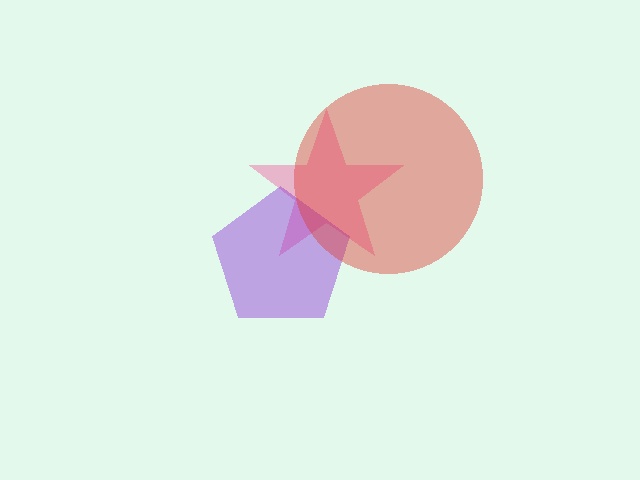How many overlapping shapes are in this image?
There are 3 overlapping shapes in the image.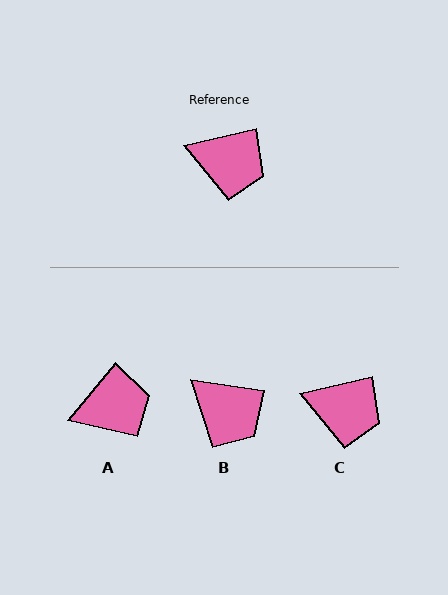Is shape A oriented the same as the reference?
No, it is off by about 38 degrees.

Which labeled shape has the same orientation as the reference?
C.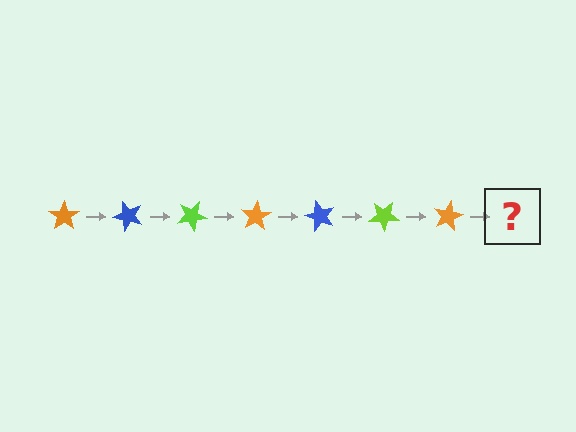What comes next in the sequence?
The next element should be a blue star, rotated 350 degrees from the start.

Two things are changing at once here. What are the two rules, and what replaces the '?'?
The two rules are that it rotates 50 degrees each step and the color cycles through orange, blue, and lime. The '?' should be a blue star, rotated 350 degrees from the start.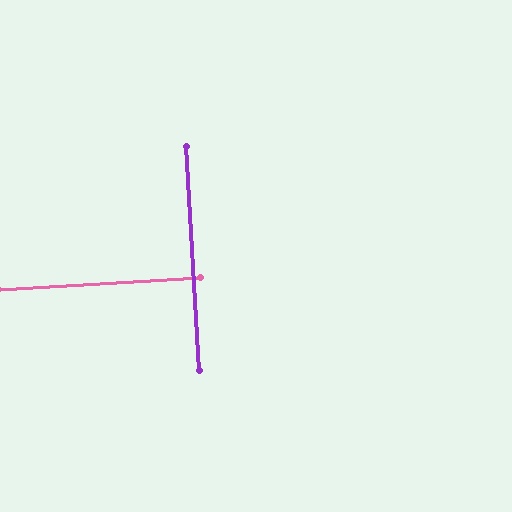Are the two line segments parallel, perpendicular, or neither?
Perpendicular — they meet at approximately 90°.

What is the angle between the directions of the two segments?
Approximately 90 degrees.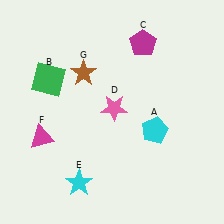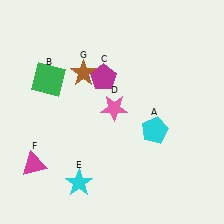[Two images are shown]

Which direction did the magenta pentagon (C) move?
The magenta pentagon (C) moved left.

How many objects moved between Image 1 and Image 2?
2 objects moved between the two images.